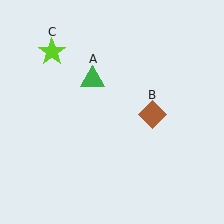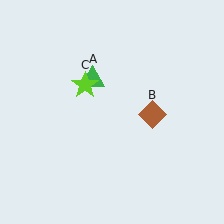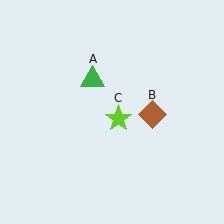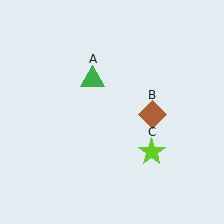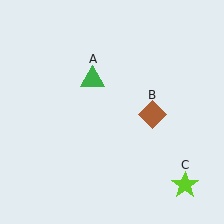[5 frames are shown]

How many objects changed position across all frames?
1 object changed position: lime star (object C).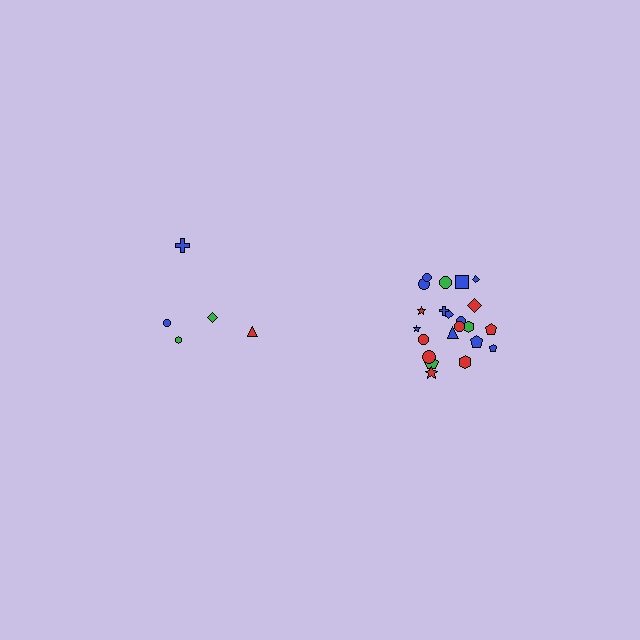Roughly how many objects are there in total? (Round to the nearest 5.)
Roughly 25 objects in total.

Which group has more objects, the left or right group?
The right group.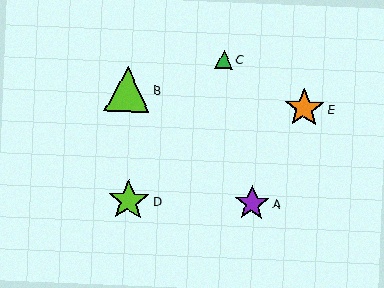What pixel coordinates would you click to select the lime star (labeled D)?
Click at (129, 201) to select the lime star D.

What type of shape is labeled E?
Shape E is an orange star.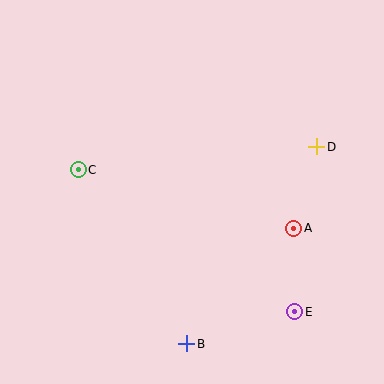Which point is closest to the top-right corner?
Point D is closest to the top-right corner.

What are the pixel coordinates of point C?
Point C is at (78, 170).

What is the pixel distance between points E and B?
The distance between E and B is 113 pixels.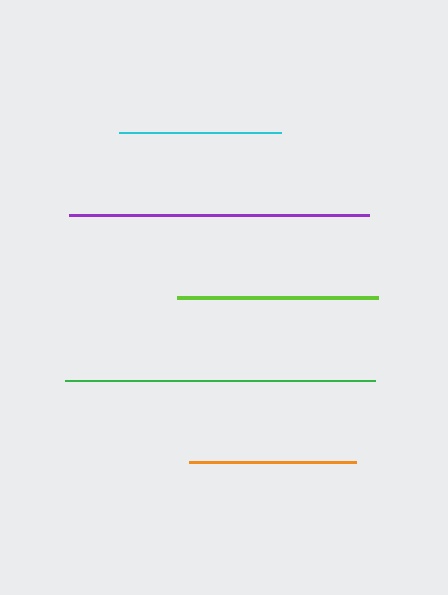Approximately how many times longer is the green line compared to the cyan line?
The green line is approximately 1.9 times the length of the cyan line.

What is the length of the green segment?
The green segment is approximately 310 pixels long.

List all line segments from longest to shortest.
From longest to shortest: green, purple, lime, orange, cyan.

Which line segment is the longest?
The green line is the longest at approximately 310 pixels.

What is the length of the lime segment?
The lime segment is approximately 201 pixels long.